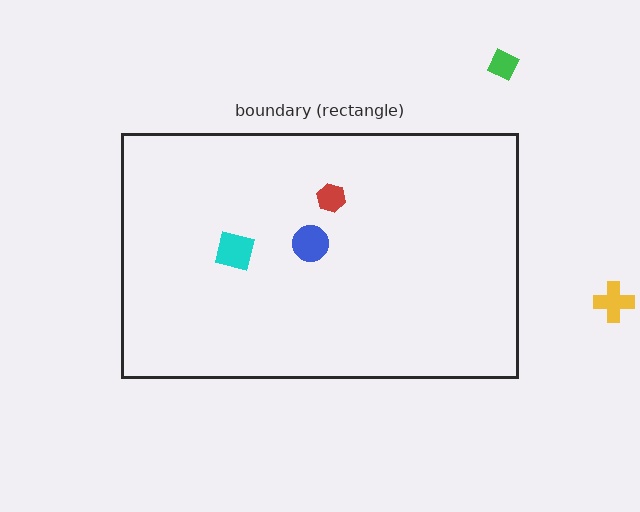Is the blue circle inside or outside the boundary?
Inside.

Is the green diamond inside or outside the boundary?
Outside.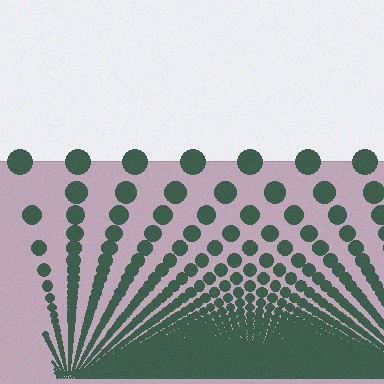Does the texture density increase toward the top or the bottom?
Density increases toward the bottom.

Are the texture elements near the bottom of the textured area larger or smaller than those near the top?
Smaller. The gradient is inverted — elements near the bottom are smaller and denser.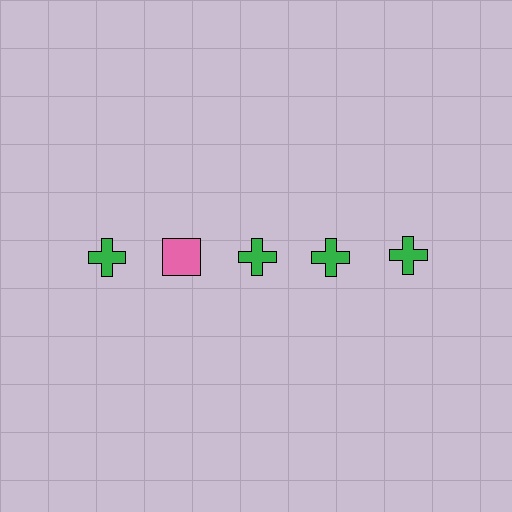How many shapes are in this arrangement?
There are 5 shapes arranged in a grid pattern.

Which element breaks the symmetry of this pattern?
The pink square in the top row, second from left column breaks the symmetry. All other shapes are green crosses.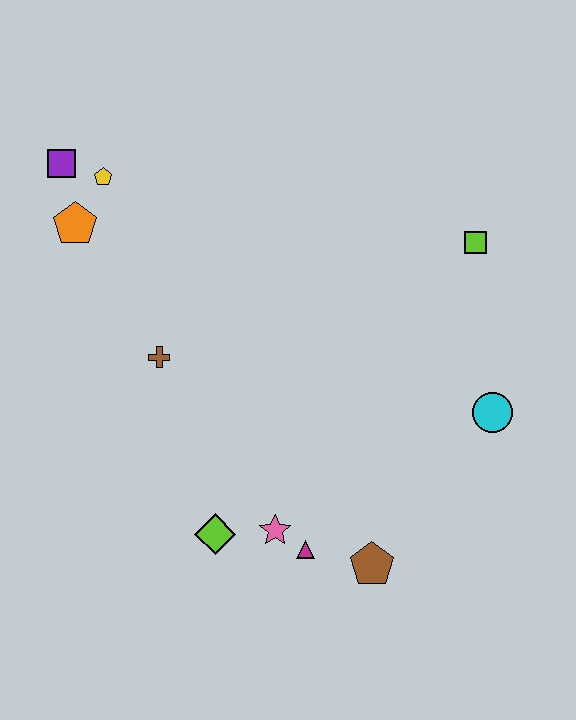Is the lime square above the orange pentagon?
No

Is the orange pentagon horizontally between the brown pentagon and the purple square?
Yes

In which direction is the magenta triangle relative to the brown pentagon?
The magenta triangle is to the left of the brown pentagon.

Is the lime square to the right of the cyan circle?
No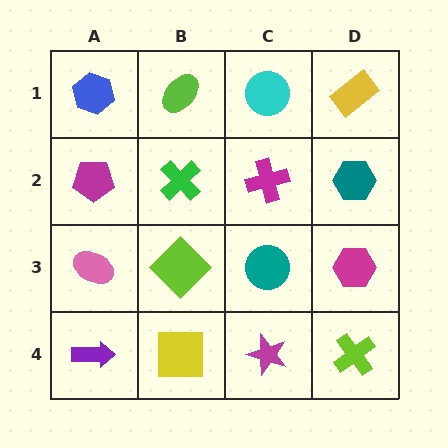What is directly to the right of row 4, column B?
A magenta star.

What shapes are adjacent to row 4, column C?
A teal circle (row 3, column C), a yellow square (row 4, column B), a lime cross (row 4, column D).